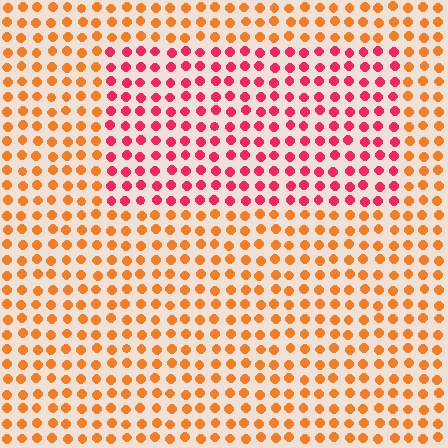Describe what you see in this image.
The image is filled with small orange elements in a uniform arrangement. A rectangle-shaped region is visible where the elements are tinted to a slightly different hue, forming a subtle color boundary.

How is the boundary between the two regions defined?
The boundary is defined purely by a slight shift in hue (about 43 degrees). Spacing, size, and orientation are identical on both sides.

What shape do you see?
I see a rectangle.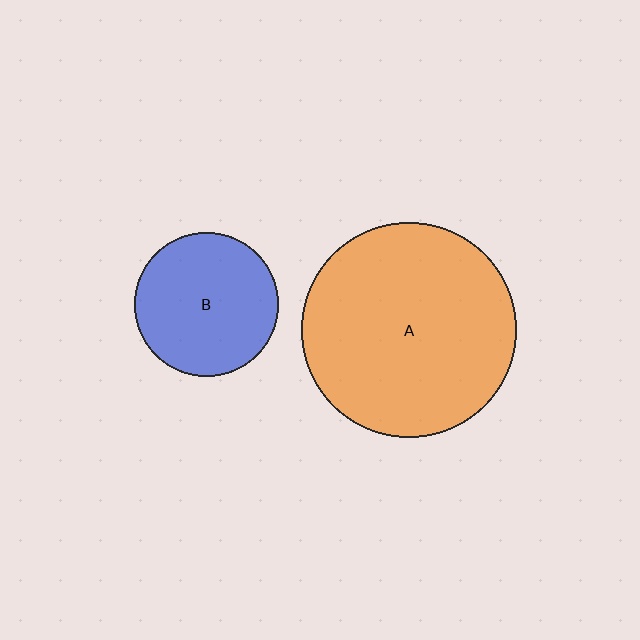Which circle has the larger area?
Circle A (orange).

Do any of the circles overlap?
No, none of the circles overlap.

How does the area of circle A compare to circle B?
Approximately 2.2 times.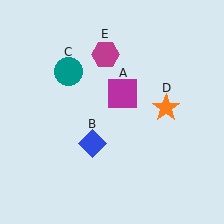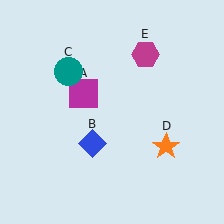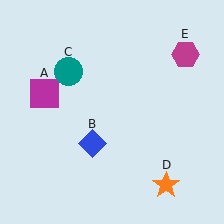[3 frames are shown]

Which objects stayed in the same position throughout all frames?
Blue diamond (object B) and teal circle (object C) remained stationary.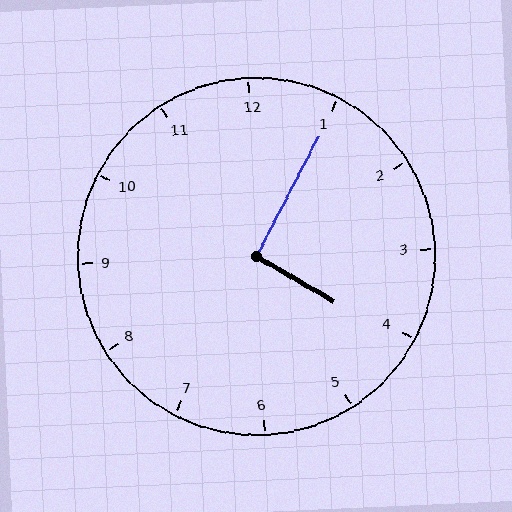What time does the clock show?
4:05.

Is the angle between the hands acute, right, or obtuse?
It is right.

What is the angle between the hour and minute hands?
Approximately 92 degrees.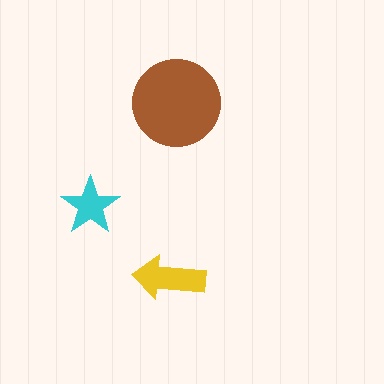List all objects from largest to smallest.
The brown circle, the yellow arrow, the cyan star.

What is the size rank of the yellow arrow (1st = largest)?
2nd.